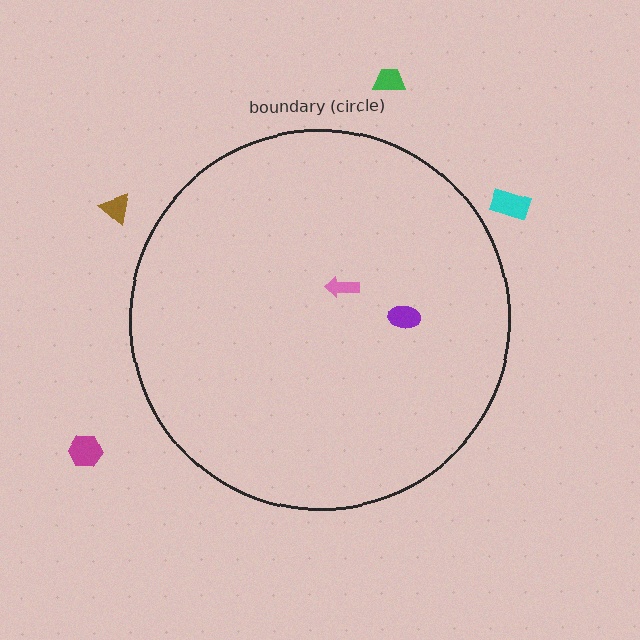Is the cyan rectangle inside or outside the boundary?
Outside.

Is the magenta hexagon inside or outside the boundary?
Outside.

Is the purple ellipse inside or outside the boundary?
Inside.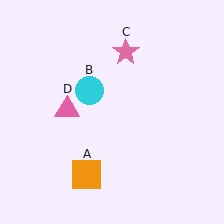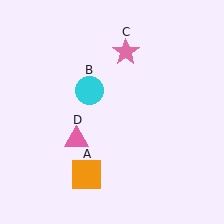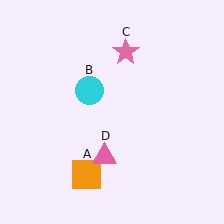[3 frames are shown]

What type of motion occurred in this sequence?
The pink triangle (object D) rotated counterclockwise around the center of the scene.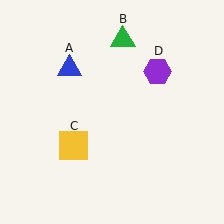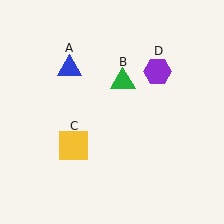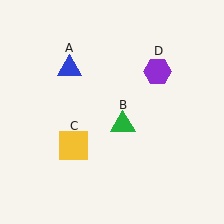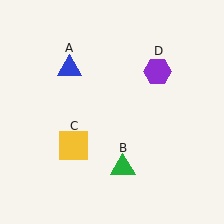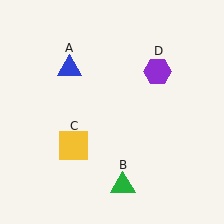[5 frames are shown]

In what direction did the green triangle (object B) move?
The green triangle (object B) moved down.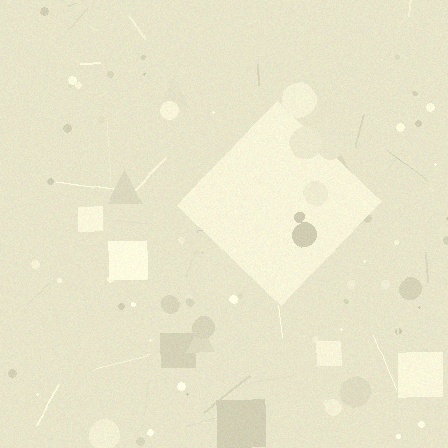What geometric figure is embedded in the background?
A diamond is embedded in the background.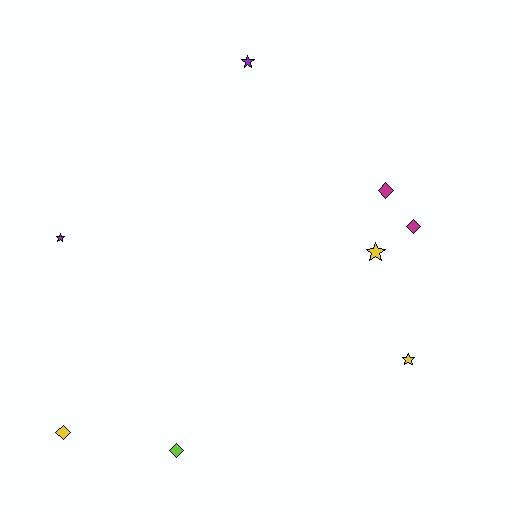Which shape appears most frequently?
Diamond, with 4 objects.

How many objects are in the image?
There are 8 objects.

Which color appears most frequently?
Yellow, with 3 objects.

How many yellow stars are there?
There are 2 yellow stars.